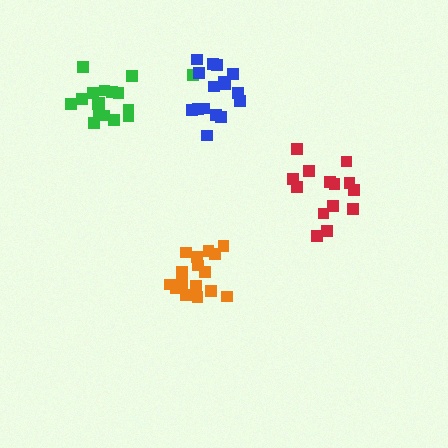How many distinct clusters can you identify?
There are 4 distinct clusters.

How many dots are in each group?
Group 1: 17 dots, Group 2: 16 dots, Group 3: 14 dots, Group 4: 16 dots (63 total).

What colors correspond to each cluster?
The clusters are colored: green, orange, red, blue.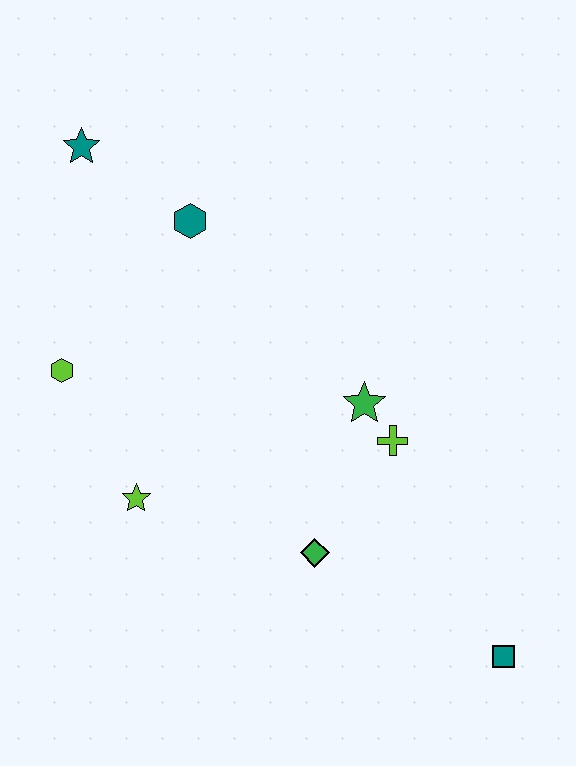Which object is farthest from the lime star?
The teal square is farthest from the lime star.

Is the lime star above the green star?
No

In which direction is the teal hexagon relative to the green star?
The teal hexagon is above the green star.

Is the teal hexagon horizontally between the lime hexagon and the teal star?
No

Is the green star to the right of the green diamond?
Yes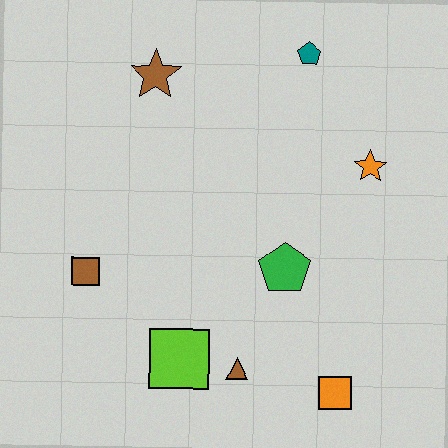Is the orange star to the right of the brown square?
Yes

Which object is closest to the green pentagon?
The brown triangle is closest to the green pentagon.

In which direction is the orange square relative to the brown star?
The orange square is below the brown star.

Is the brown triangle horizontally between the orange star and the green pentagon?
No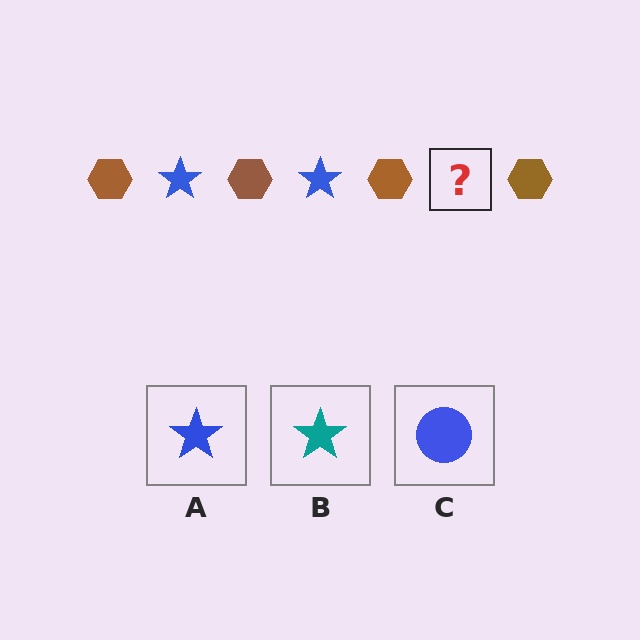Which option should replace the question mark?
Option A.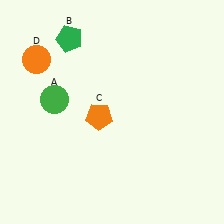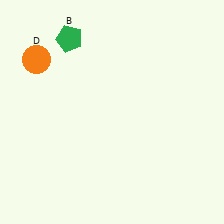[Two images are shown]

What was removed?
The green circle (A), the orange pentagon (C) were removed in Image 2.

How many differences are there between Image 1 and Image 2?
There are 2 differences between the two images.